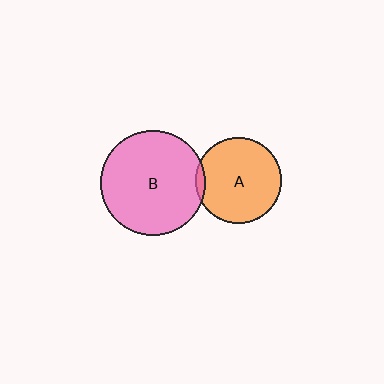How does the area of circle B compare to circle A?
Approximately 1.5 times.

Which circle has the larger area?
Circle B (pink).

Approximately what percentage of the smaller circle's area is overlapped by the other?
Approximately 5%.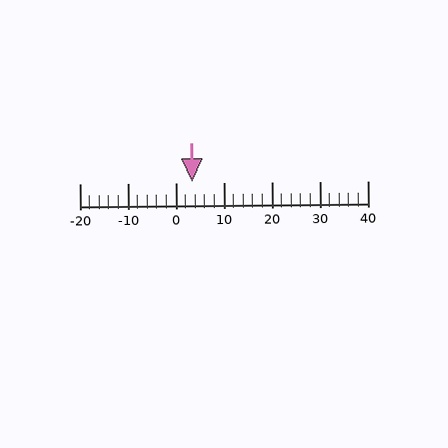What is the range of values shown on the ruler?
The ruler shows values from -20 to 40.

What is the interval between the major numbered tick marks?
The major tick marks are spaced 10 units apart.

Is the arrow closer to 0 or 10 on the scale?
The arrow is closer to 0.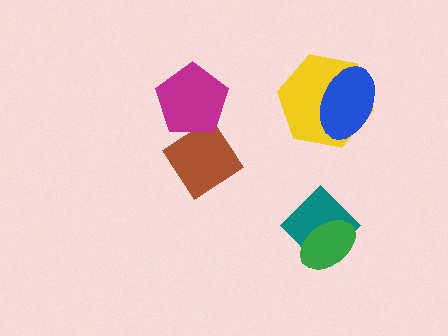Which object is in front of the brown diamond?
The magenta pentagon is in front of the brown diamond.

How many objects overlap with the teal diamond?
1 object overlaps with the teal diamond.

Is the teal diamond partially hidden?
Yes, it is partially covered by another shape.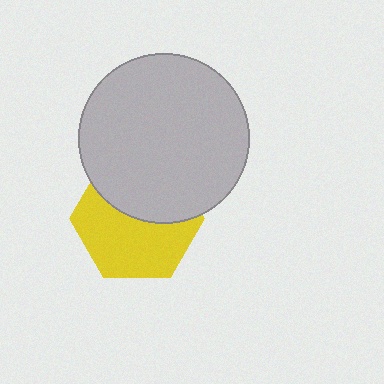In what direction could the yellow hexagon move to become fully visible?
The yellow hexagon could move down. That would shift it out from behind the light gray circle entirely.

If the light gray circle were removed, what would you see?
You would see the complete yellow hexagon.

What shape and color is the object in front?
The object in front is a light gray circle.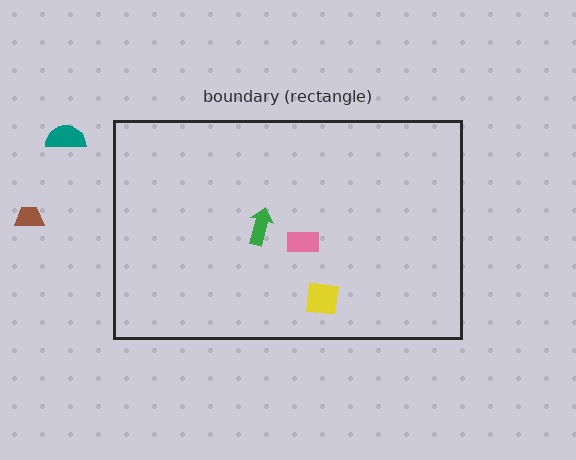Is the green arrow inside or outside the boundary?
Inside.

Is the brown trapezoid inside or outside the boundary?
Outside.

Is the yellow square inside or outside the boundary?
Inside.